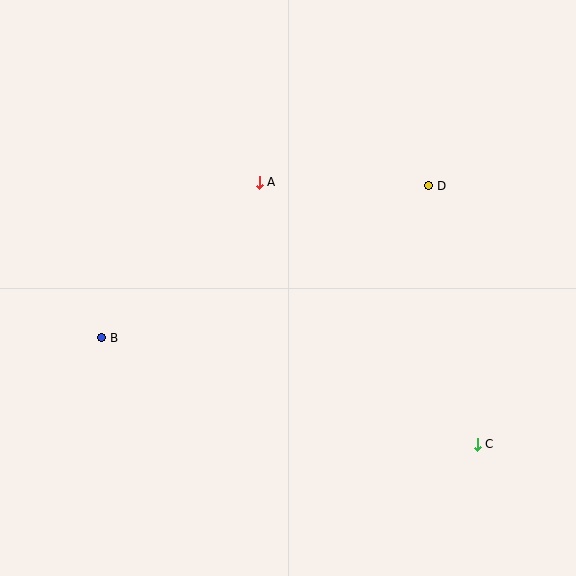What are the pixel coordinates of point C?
Point C is at (477, 444).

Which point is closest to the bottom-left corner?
Point B is closest to the bottom-left corner.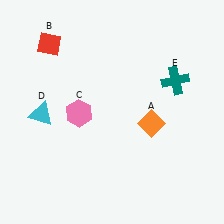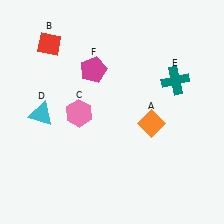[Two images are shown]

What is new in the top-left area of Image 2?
A magenta pentagon (F) was added in the top-left area of Image 2.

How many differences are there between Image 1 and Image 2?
There is 1 difference between the two images.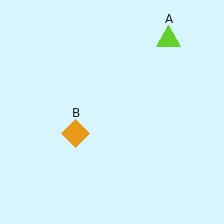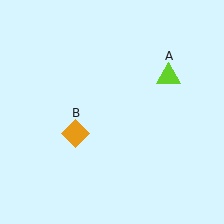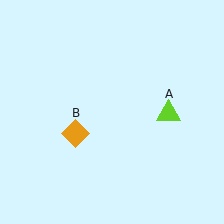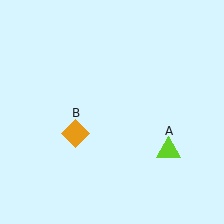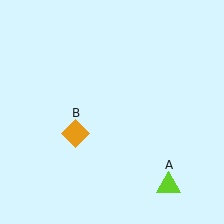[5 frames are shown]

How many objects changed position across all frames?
1 object changed position: lime triangle (object A).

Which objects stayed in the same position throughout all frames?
Orange diamond (object B) remained stationary.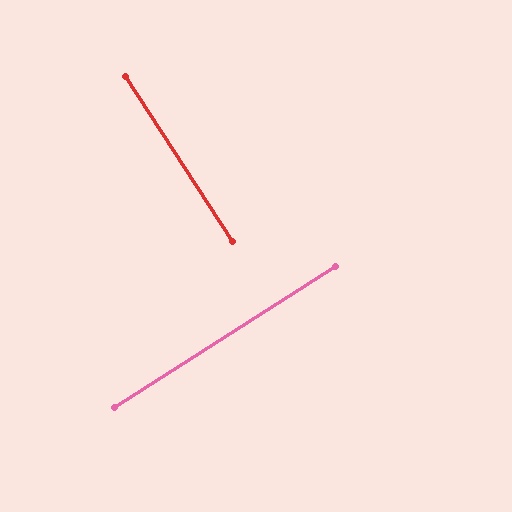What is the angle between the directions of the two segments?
Approximately 90 degrees.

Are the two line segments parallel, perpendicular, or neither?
Perpendicular — they meet at approximately 90°.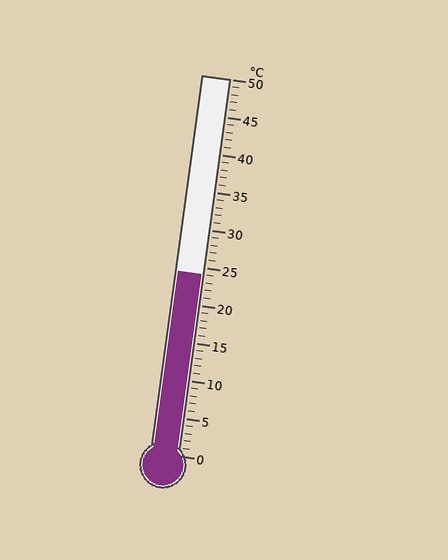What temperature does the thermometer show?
The thermometer shows approximately 24°C.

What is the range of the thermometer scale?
The thermometer scale ranges from 0°C to 50°C.